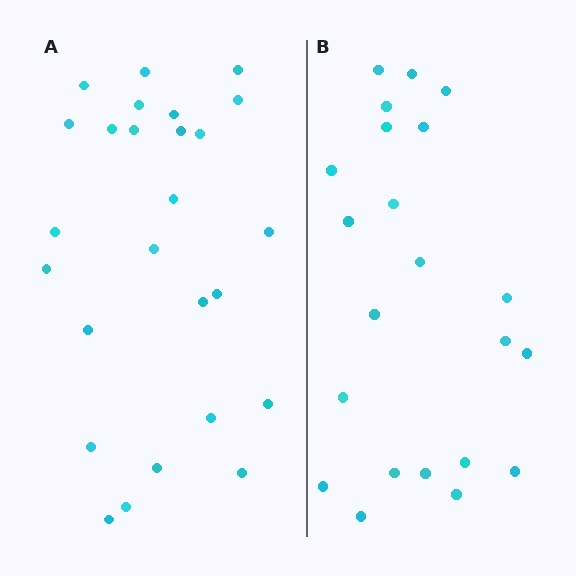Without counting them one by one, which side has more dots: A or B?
Region A (the left region) has more dots.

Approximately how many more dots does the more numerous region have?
Region A has about 4 more dots than region B.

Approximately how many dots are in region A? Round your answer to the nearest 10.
About 30 dots. (The exact count is 26, which rounds to 30.)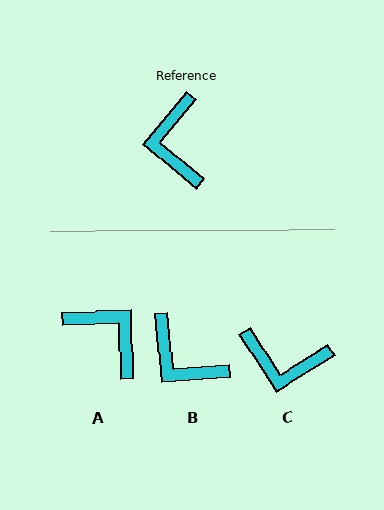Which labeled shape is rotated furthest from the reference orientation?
A, about 139 degrees away.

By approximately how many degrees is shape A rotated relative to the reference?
Approximately 139 degrees clockwise.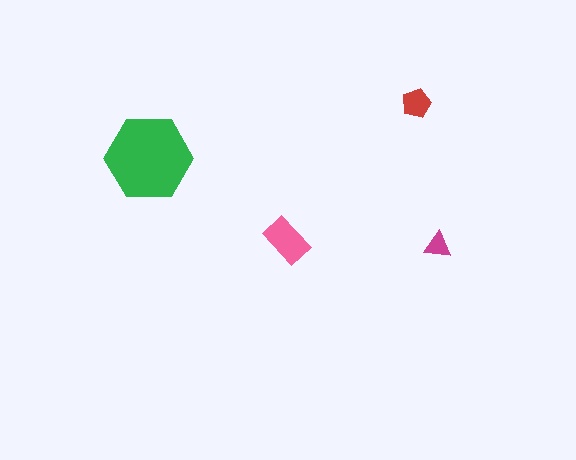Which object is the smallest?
The magenta triangle.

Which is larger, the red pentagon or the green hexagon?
The green hexagon.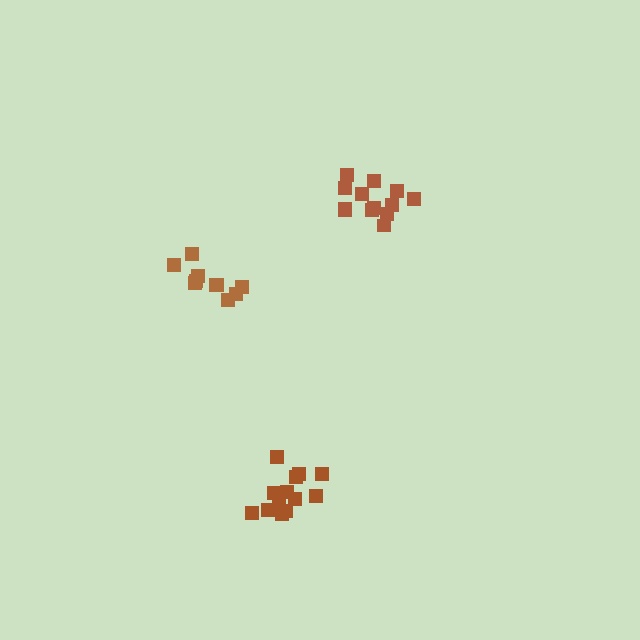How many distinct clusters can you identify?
There are 3 distinct clusters.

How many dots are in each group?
Group 1: 13 dots, Group 2: 13 dots, Group 3: 10 dots (36 total).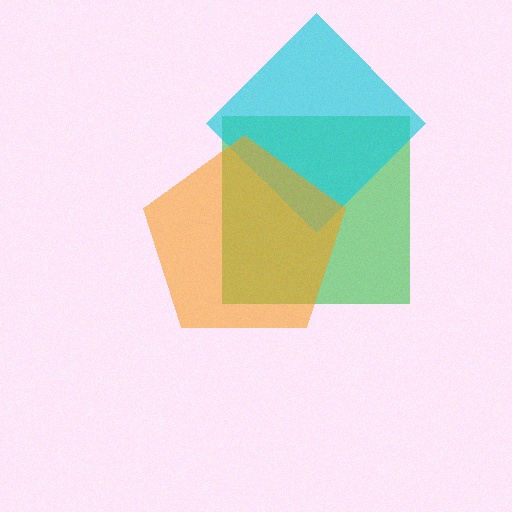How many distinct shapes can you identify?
There are 3 distinct shapes: a green square, a cyan diamond, an orange pentagon.